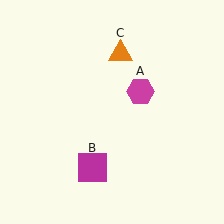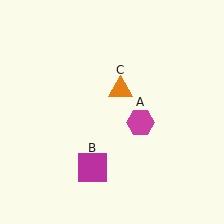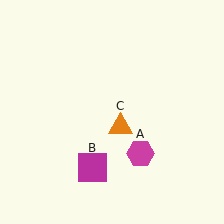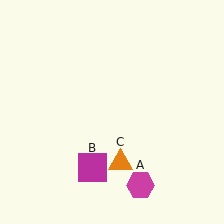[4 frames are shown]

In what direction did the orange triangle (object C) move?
The orange triangle (object C) moved down.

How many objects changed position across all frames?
2 objects changed position: magenta hexagon (object A), orange triangle (object C).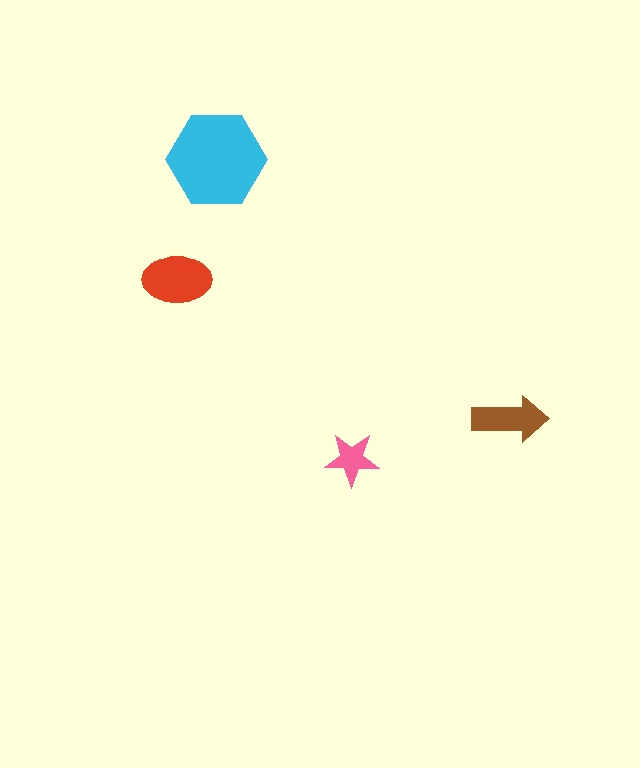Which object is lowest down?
The pink star is bottommost.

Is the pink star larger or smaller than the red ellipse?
Smaller.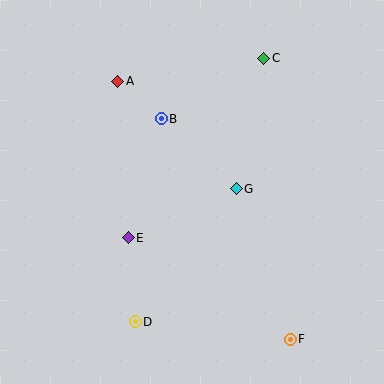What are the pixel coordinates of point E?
Point E is at (128, 238).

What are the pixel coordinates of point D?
Point D is at (135, 322).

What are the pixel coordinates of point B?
Point B is at (161, 119).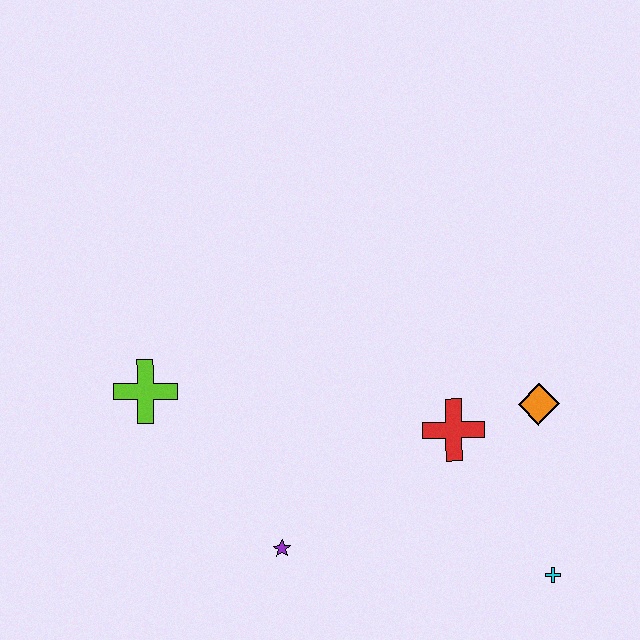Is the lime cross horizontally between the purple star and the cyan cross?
No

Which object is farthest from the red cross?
The lime cross is farthest from the red cross.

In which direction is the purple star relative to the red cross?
The purple star is to the left of the red cross.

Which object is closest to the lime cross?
The purple star is closest to the lime cross.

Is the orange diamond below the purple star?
No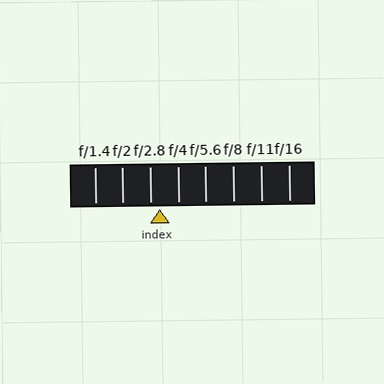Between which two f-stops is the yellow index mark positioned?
The index mark is between f/2.8 and f/4.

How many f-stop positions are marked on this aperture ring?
There are 8 f-stop positions marked.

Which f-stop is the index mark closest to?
The index mark is closest to f/2.8.